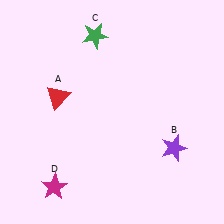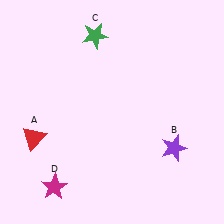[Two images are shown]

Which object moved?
The red triangle (A) moved down.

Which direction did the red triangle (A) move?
The red triangle (A) moved down.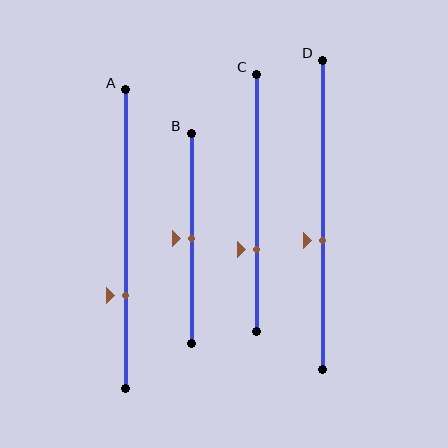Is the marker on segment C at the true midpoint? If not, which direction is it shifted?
No, the marker on segment C is shifted downward by about 18% of the segment length.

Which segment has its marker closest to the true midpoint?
Segment B has its marker closest to the true midpoint.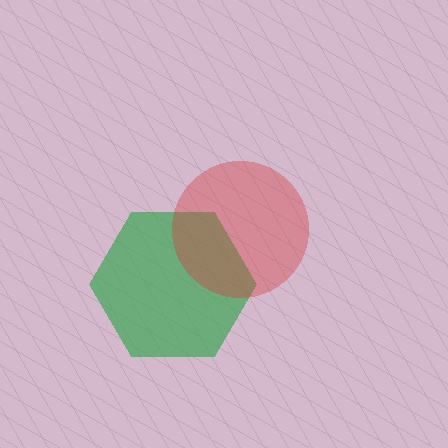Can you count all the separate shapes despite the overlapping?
Yes, there are 2 separate shapes.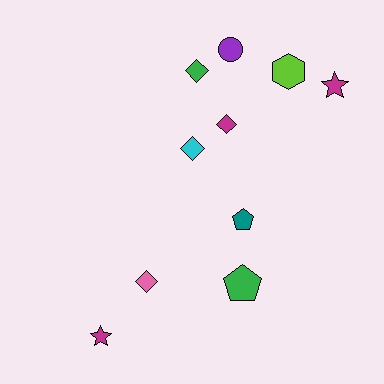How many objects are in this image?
There are 10 objects.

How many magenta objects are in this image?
There are 3 magenta objects.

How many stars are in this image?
There are 2 stars.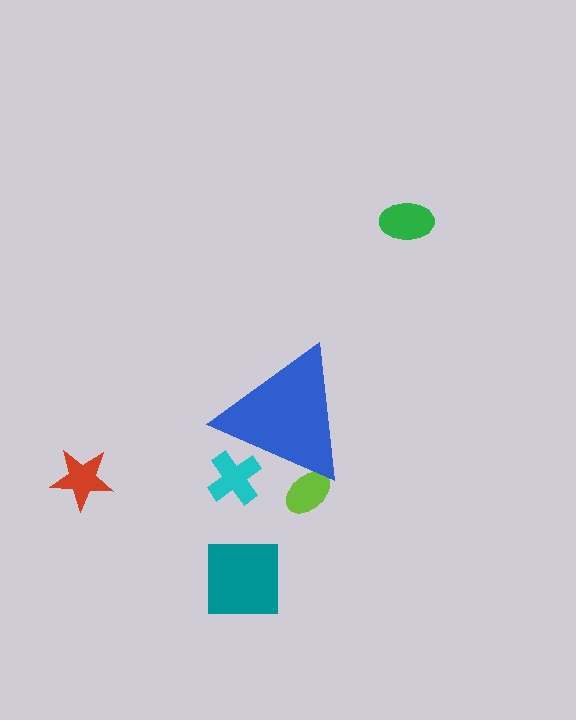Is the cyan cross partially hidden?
Yes, the cyan cross is partially hidden behind the blue triangle.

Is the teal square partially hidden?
No, the teal square is fully visible.